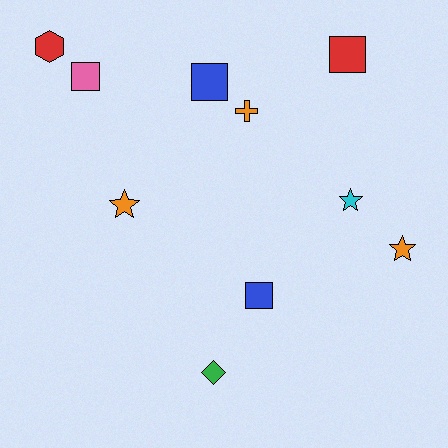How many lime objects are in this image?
There are no lime objects.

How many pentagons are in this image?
There are no pentagons.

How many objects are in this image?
There are 10 objects.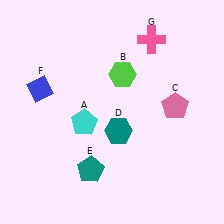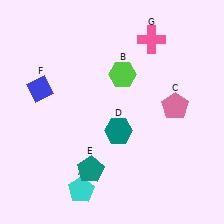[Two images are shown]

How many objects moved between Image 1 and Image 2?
1 object moved between the two images.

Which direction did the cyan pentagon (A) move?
The cyan pentagon (A) moved down.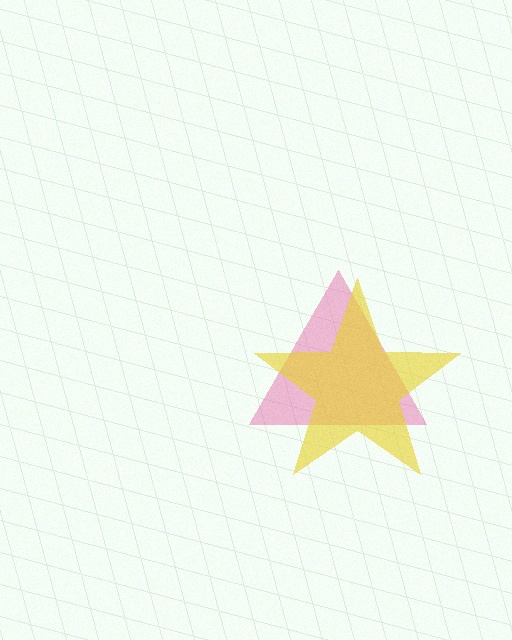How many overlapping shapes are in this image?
There are 2 overlapping shapes in the image.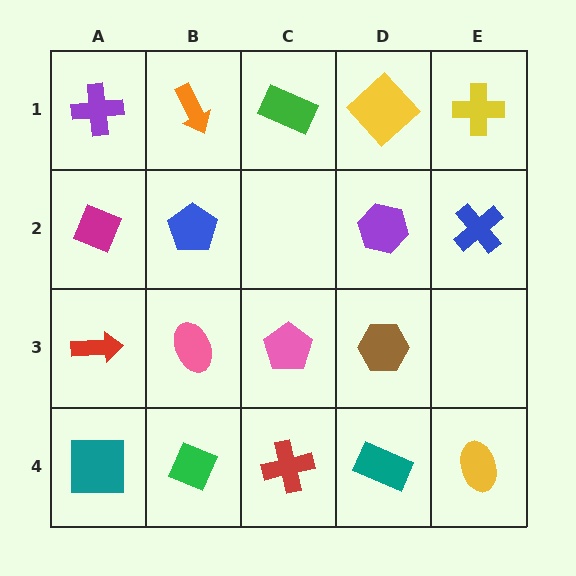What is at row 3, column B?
A pink ellipse.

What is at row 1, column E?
A yellow cross.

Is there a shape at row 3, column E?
No, that cell is empty.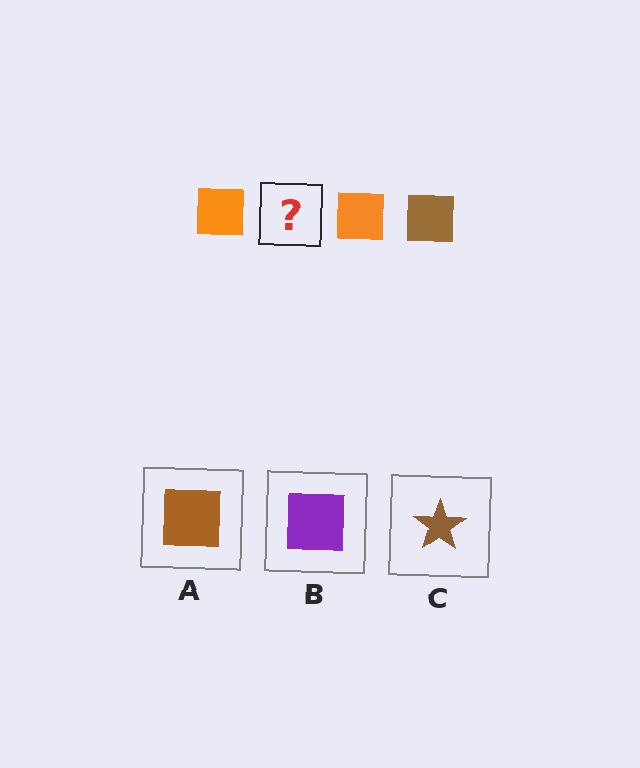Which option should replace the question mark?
Option A.